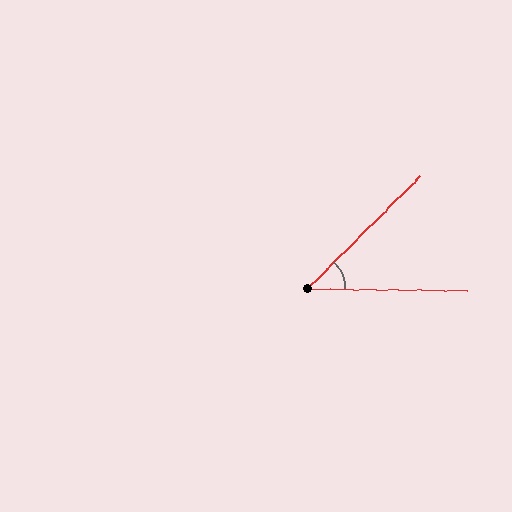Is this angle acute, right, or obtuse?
It is acute.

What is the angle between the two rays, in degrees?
Approximately 45 degrees.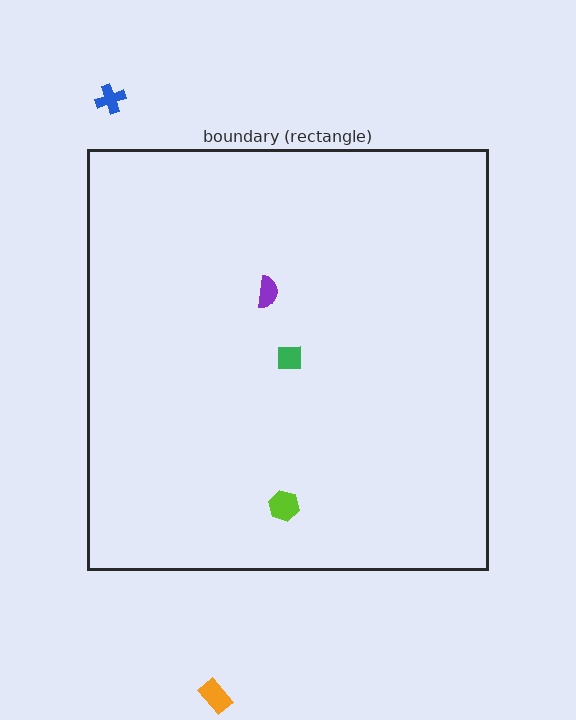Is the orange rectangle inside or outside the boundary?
Outside.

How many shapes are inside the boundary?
3 inside, 2 outside.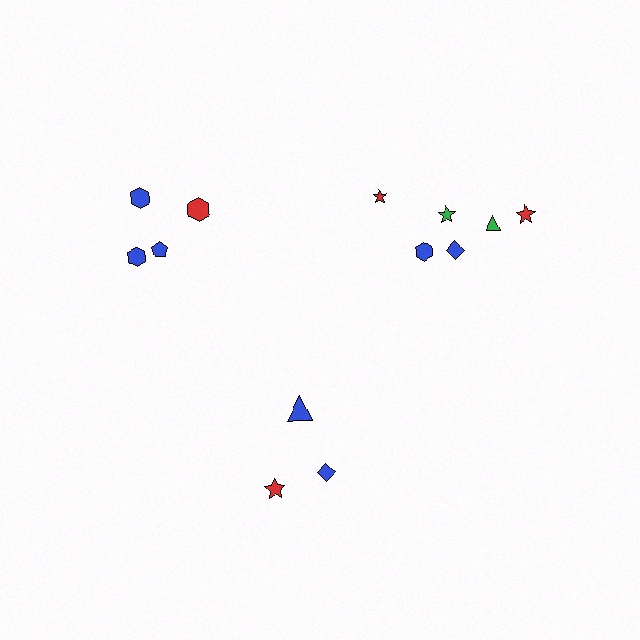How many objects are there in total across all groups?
There are 13 objects.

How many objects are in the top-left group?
There are 4 objects.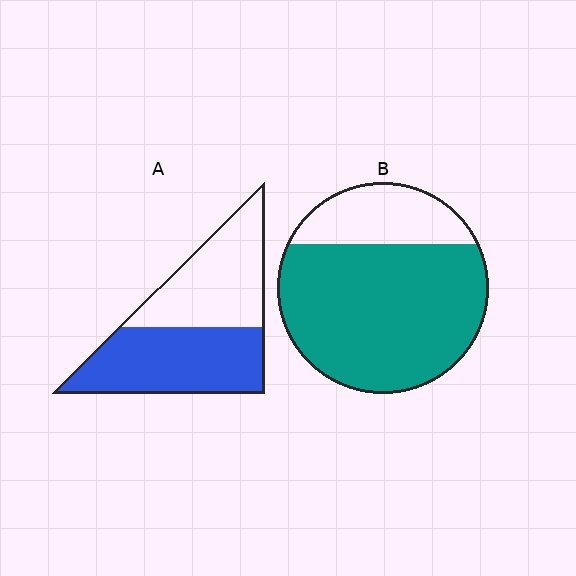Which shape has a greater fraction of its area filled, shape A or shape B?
Shape B.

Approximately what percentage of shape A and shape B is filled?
A is approximately 55% and B is approximately 75%.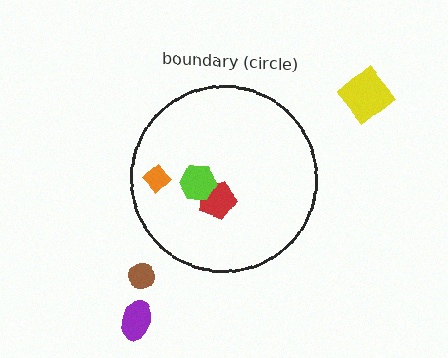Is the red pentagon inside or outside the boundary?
Inside.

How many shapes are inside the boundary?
4 inside, 3 outside.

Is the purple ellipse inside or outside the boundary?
Outside.